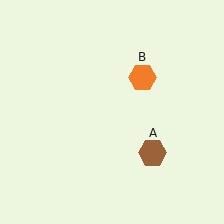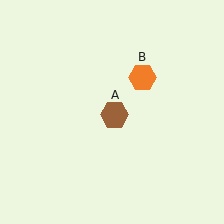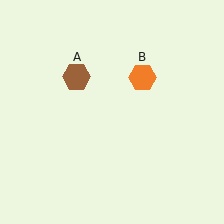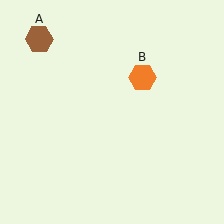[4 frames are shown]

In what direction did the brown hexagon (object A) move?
The brown hexagon (object A) moved up and to the left.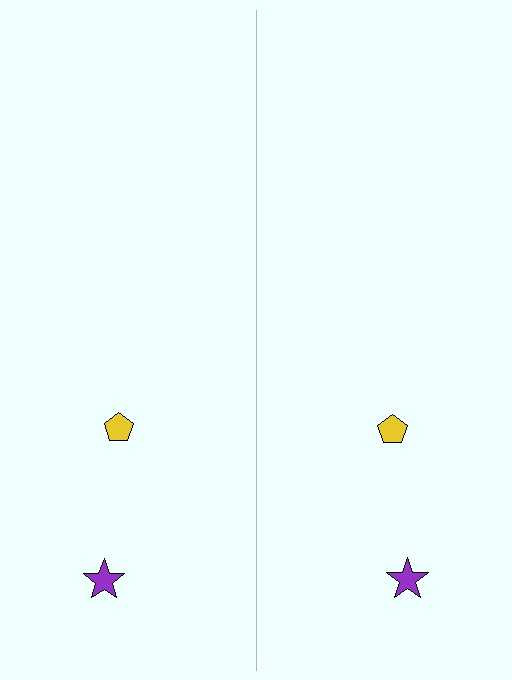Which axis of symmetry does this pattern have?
The pattern has a vertical axis of symmetry running through the center of the image.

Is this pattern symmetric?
Yes, this pattern has bilateral (reflection) symmetry.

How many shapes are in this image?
There are 4 shapes in this image.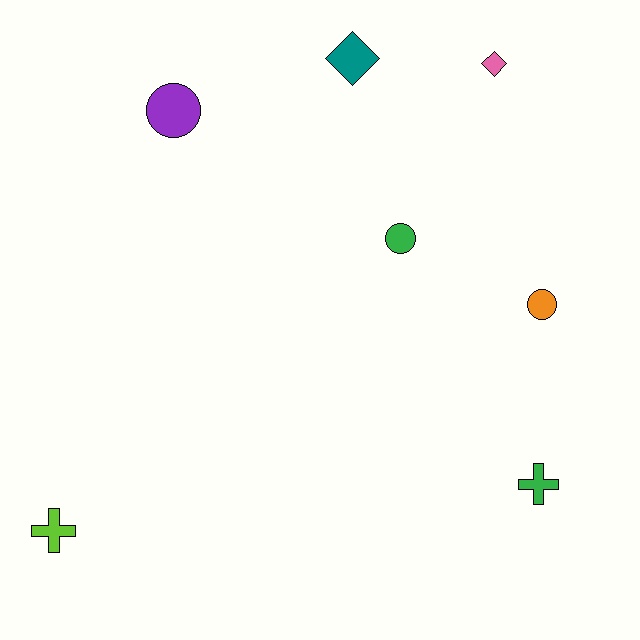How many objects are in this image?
There are 7 objects.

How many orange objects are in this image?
There is 1 orange object.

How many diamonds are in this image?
There are 2 diamonds.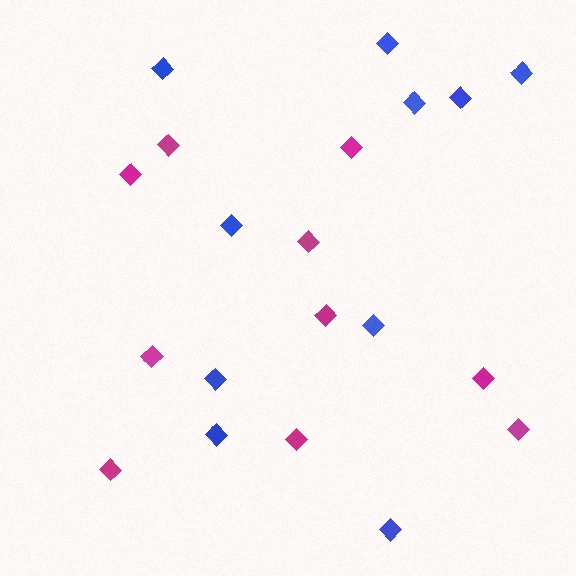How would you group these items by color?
There are 2 groups: one group of blue diamonds (10) and one group of magenta diamonds (10).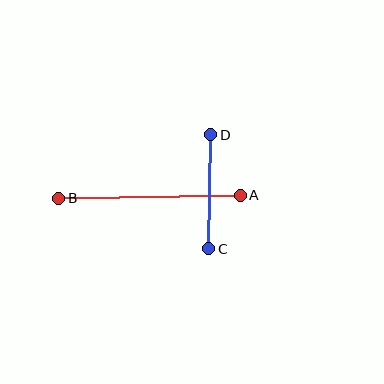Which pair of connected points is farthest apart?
Points A and B are farthest apart.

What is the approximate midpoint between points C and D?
The midpoint is at approximately (210, 192) pixels.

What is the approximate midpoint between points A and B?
The midpoint is at approximately (150, 197) pixels.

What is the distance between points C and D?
The distance is approximately 114 pixels.